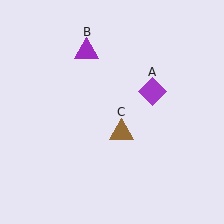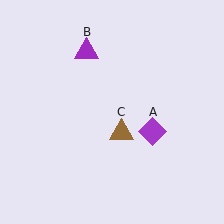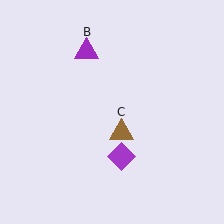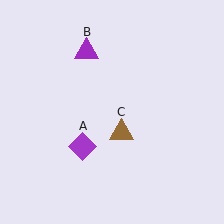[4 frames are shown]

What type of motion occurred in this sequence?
The purple diamond (object A) rotated clockwise around the center of the scene.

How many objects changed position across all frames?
1 object changed position: purple diamond (object A).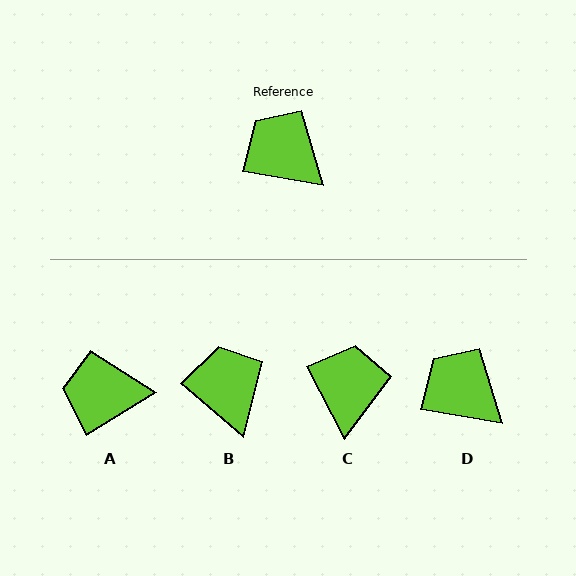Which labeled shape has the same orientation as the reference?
D.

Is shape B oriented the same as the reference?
No, it is off by about 31 degrees.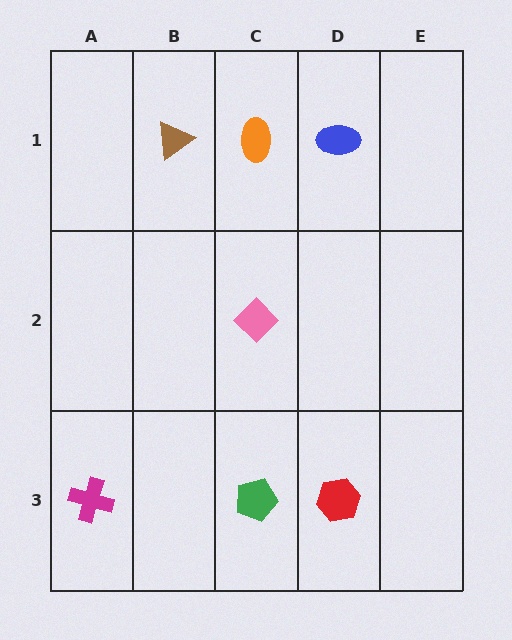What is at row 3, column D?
A red hexagon.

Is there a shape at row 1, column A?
No, that cell is empty.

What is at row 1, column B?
A brown triangle.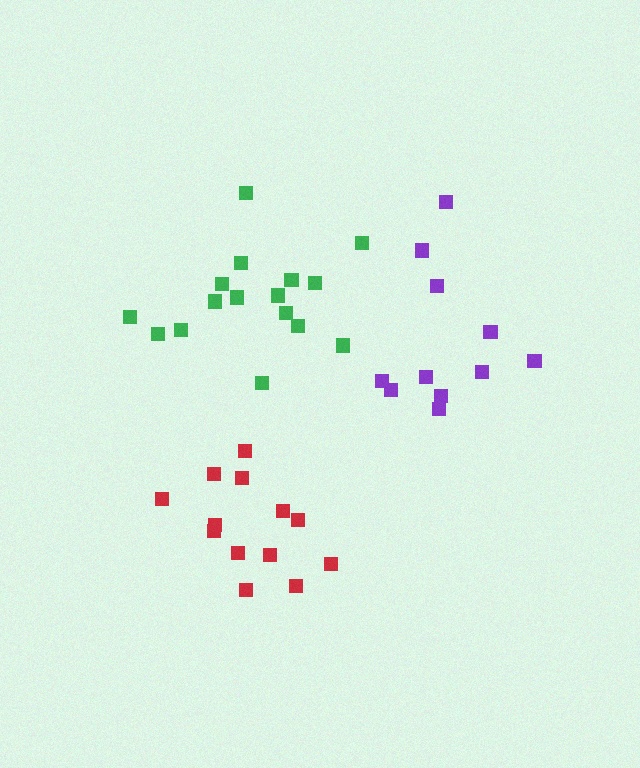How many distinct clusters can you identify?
There are 3 distinct clusters.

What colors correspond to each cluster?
The clusters are colored: purple, green, red.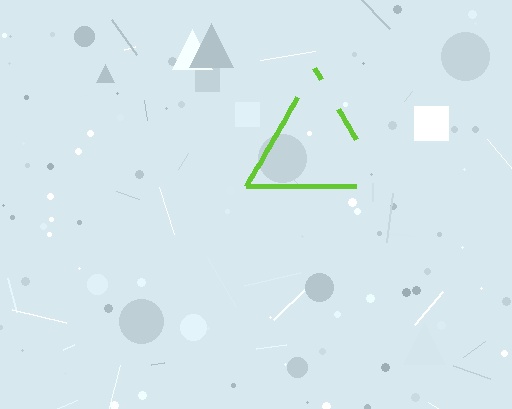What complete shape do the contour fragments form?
The contour fragments form a triangle.